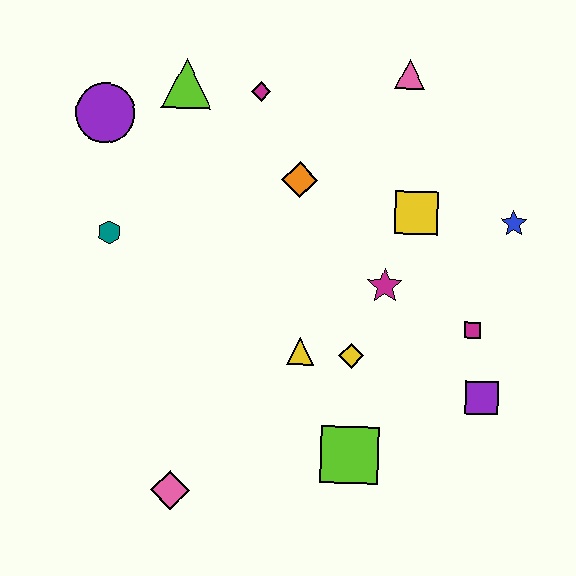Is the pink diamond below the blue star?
Yes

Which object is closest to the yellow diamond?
The yellow triangle is closest to the yellow diamond.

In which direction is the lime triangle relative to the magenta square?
The lime triangle is to the left of the magenta square.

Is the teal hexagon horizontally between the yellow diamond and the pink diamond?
No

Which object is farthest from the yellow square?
The pink diamond is farthest from the yellow square.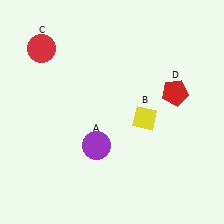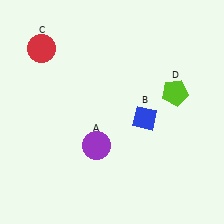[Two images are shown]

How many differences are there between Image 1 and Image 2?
There are 2 differences between the two images.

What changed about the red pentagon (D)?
In Image 1, D is red. In Image 2, it changed to lime.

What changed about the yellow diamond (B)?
In Image 1, B is yellow. In Image 2, it changed to blue.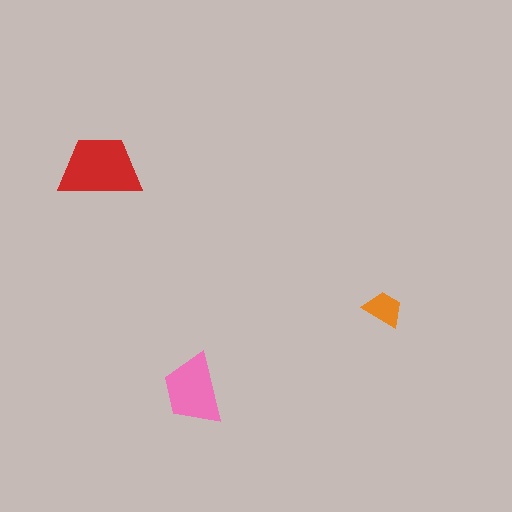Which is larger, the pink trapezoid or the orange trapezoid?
The pink one.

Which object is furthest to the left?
The red trapezoid is leftmost.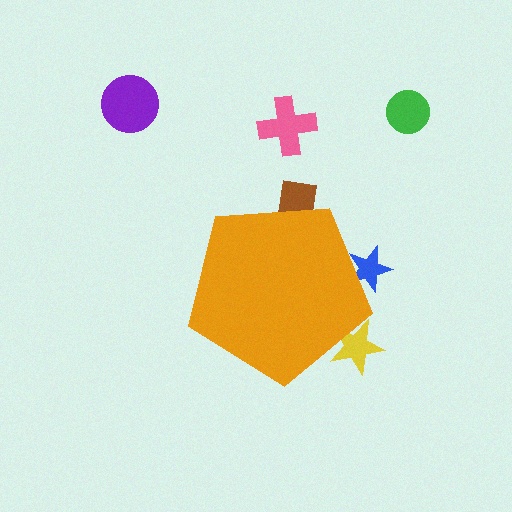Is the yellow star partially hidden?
Yes, the yellow star is partially hidden behind the orange pentagon.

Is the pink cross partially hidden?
No, the pink cross is fully visible.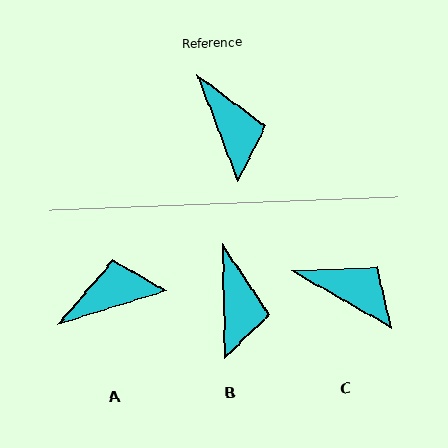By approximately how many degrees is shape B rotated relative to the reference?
Approximately 20 degrees clockwise.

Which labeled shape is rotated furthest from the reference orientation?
A, about 86 degrees away.